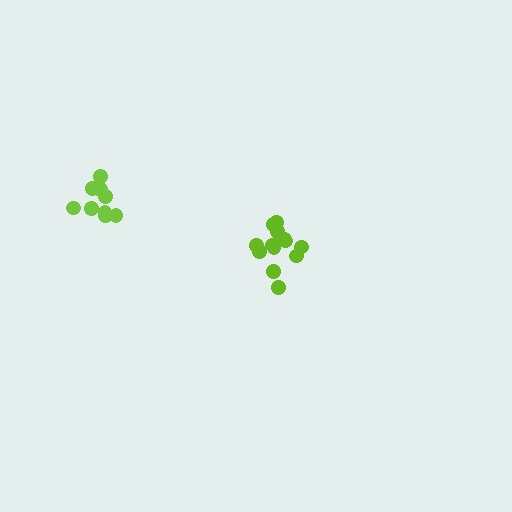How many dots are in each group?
Group 1: 9 dots, Group 2: 13 dots (22 total).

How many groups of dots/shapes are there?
There are 2 groups.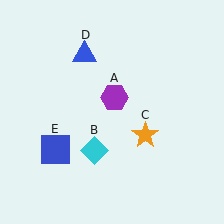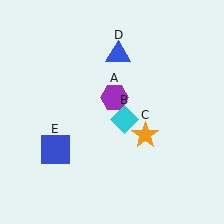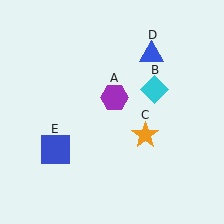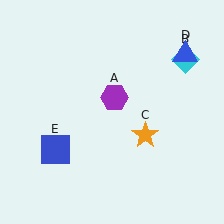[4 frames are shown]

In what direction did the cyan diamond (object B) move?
The cyan diamond (object B) moved up and to the right.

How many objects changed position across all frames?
2 objects changed position: cyan diamond (object B), blue triangle (object D).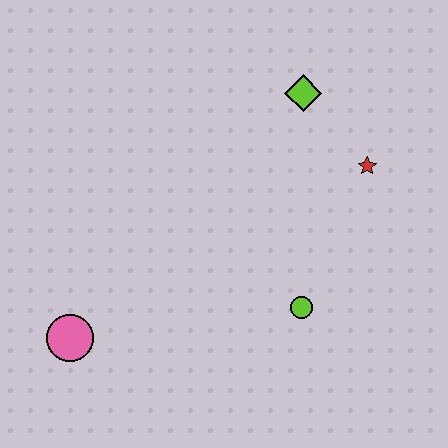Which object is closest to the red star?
The lime diamond is closest to the red star.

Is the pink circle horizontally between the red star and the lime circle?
No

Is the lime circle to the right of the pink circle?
Yes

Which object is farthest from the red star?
The pink circle is farthest from the red star.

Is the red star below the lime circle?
No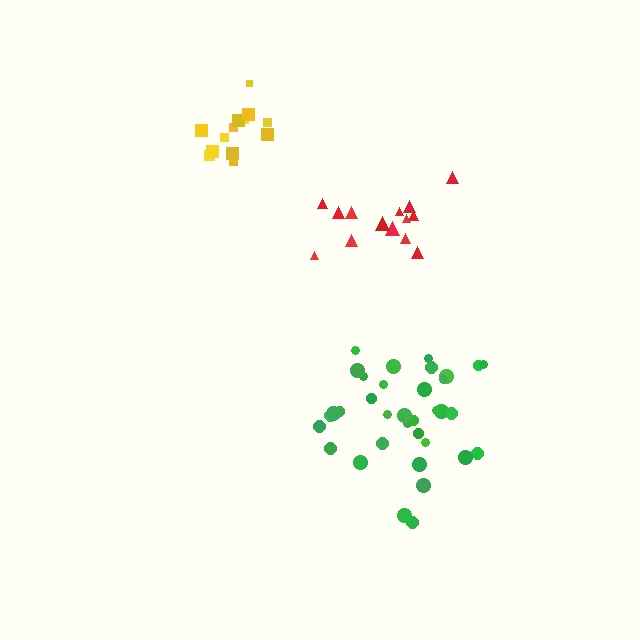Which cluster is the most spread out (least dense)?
Red.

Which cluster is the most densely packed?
Yellow.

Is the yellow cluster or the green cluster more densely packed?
Yellow.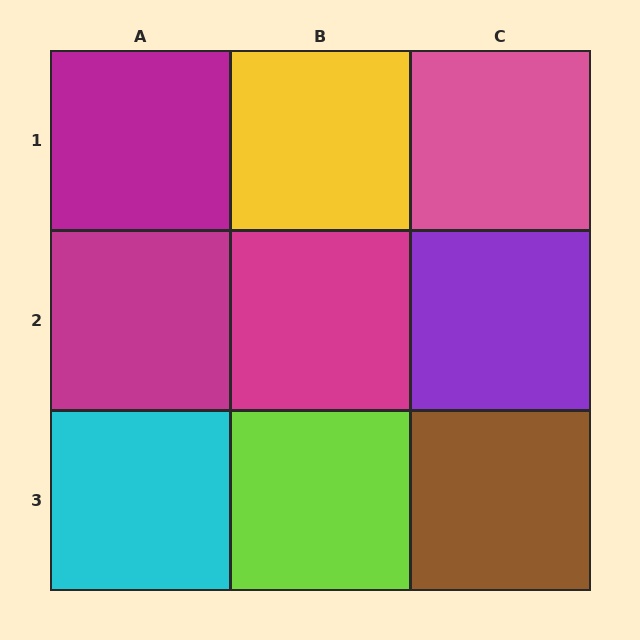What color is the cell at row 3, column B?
Lime.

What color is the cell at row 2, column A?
Magenta.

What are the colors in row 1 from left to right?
Magenta, yellow, pink.